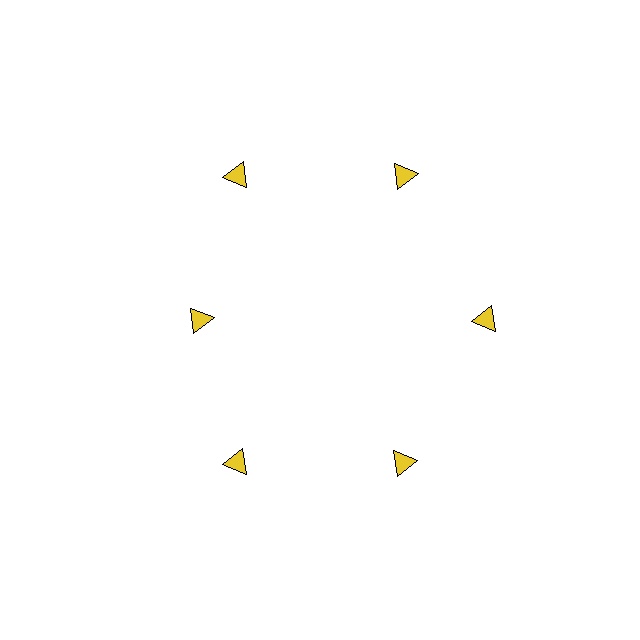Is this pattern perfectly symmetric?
No. The 6 yellow triangles are arranged in a ring, but one element near the 9 o'clock position is pulled inward toward the center, breaking the 6-fold rotational symmetry.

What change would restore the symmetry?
The symmetry would be restored by moving it outward, back onto the ring so that all 6 triangles sit at equal angles and equal distance from the center.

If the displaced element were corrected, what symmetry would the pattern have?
It would have 6-fold rotational symmetry — the pattern would map onto itself every 60 degrees.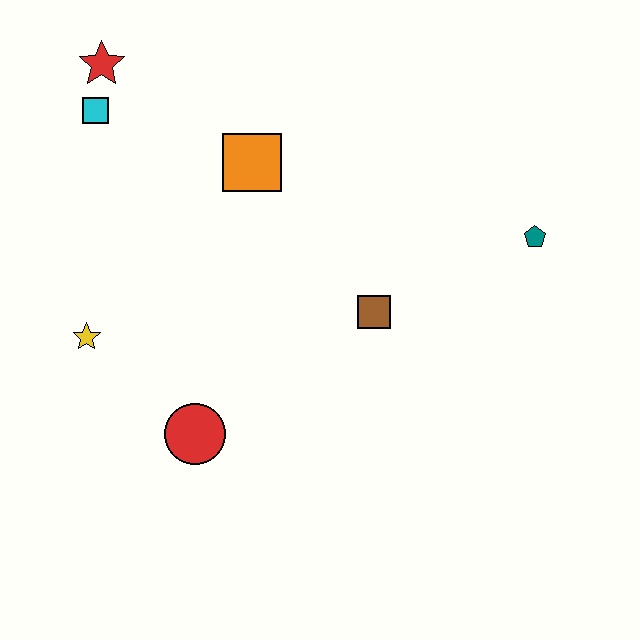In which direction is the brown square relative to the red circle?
The brown square is to the right of the red circle.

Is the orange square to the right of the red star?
Yes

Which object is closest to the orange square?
The cyan square is closest to the orange square.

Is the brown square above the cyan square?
No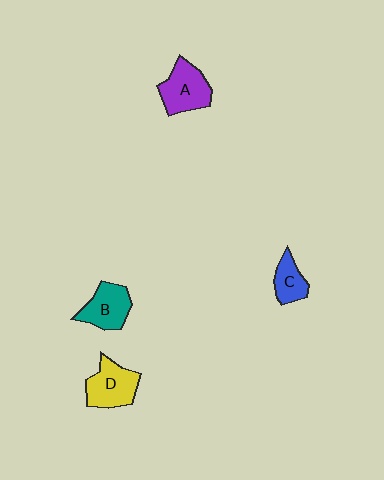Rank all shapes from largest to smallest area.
From largest to smallest: A (purple), D (yellow), B (teal), C (blue).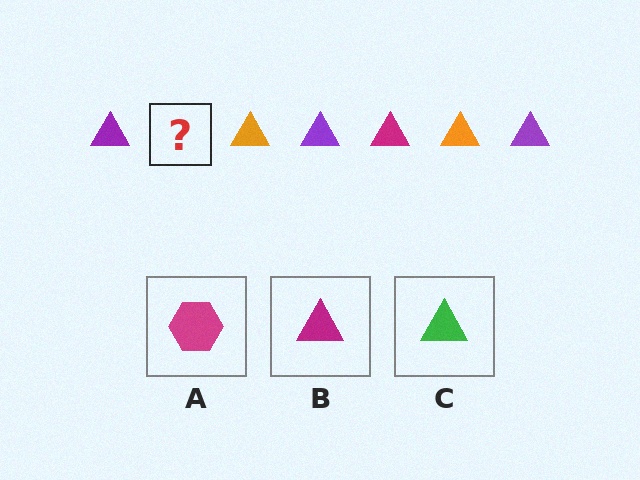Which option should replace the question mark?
Option B.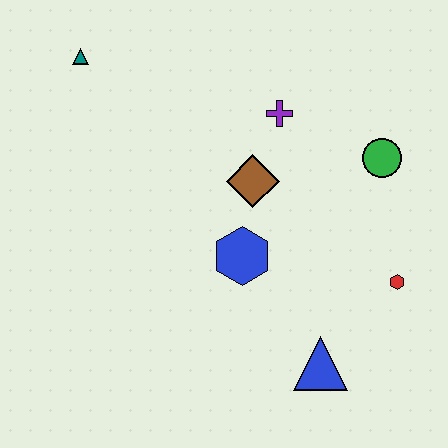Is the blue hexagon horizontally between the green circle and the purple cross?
No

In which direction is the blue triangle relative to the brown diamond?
The blue triangle is below the brown diamond.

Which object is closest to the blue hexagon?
The brown diamond is closest to the blue hexagon.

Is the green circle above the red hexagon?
Yes